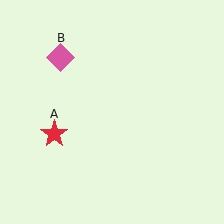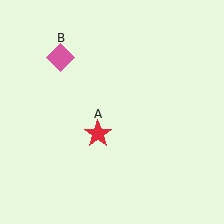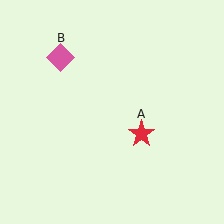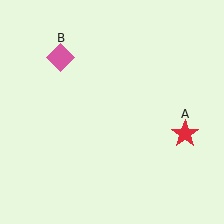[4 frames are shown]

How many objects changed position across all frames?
1 object changed position: red star (object A).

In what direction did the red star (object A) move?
The red star (object A) moved right.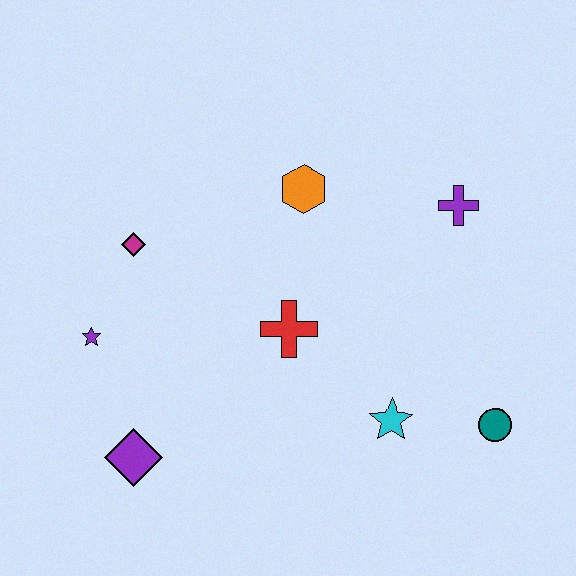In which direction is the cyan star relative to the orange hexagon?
The cyan star is below the orange hexagon.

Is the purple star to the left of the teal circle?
Yes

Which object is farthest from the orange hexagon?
The purple diamond is farthest from the orange hexagon.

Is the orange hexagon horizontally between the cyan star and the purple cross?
No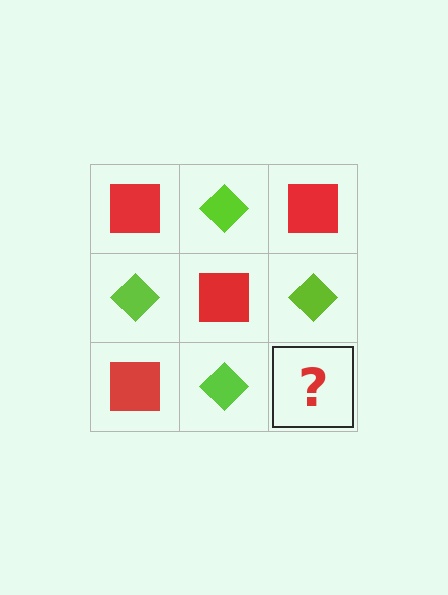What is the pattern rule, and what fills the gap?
The rule is that it alternates red square and lime diamond in a checkerboard pattern. The gap should be filled with a red square.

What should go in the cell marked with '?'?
The missing cell should contain a red square.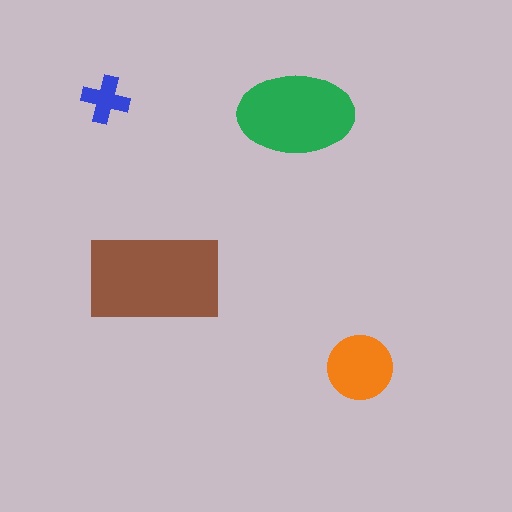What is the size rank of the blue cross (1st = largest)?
4th.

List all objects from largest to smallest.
The brown rectangle, the green ellipse, the orange circle, the blue cross.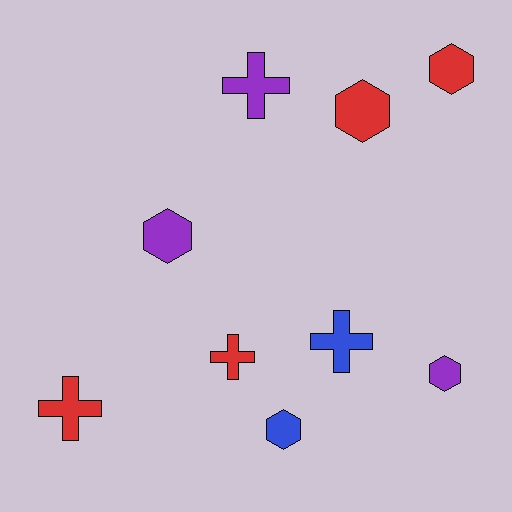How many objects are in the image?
There are 9 objects.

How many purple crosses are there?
There is 1 purple cross.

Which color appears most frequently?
Red, with 4 objects.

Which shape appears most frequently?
Hexagon, with 5 objects.